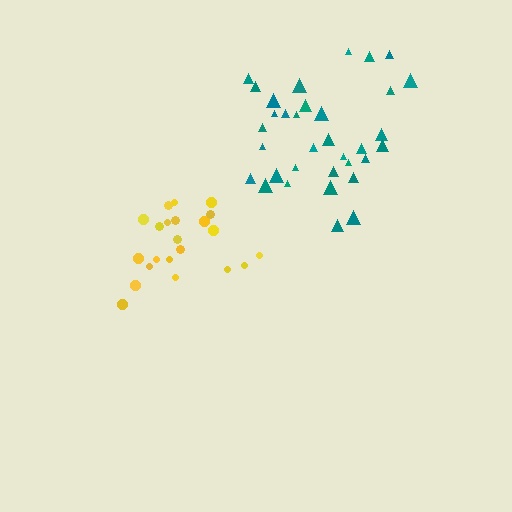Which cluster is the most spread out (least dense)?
Teal.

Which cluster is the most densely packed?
Yellow.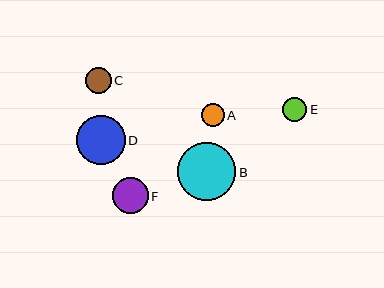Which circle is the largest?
Circle B is the largest with a size of approximately 58 pixels.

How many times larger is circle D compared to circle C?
Circle D is approximately 1.9 times the size of circle C.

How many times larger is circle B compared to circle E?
Circle B is approximately 2.4 times the size of circle E.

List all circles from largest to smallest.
From largest to smallest: B, D, F, C, E, A.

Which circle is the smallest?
Circle A is the smallest with a size of approximately 22 pixels.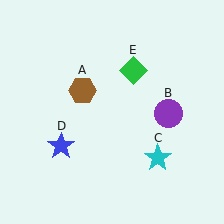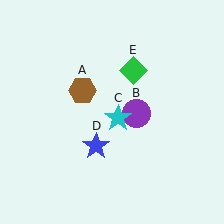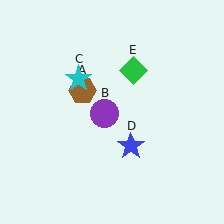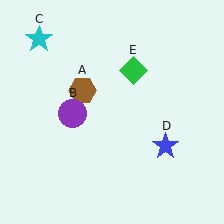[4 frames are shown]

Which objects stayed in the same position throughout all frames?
Brown hexagon (object A) and green diamond (object E) remained stationary.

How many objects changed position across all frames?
3 objects changed position: purple circle (object B), cyan star (object C), blue star (object D).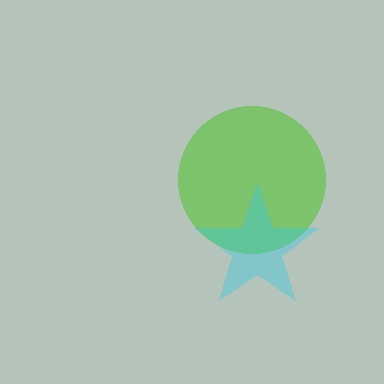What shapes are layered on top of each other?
The layered shapes are: a lime circle, a cyan star.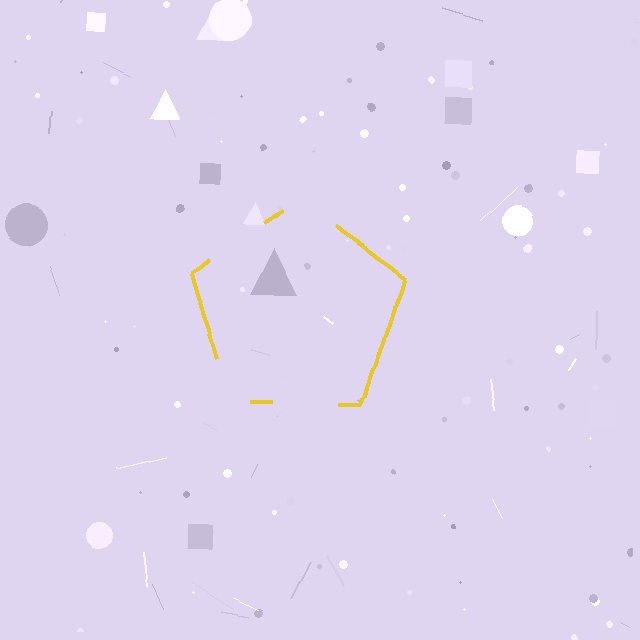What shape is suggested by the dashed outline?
The dashed outline suggests a pentagon.